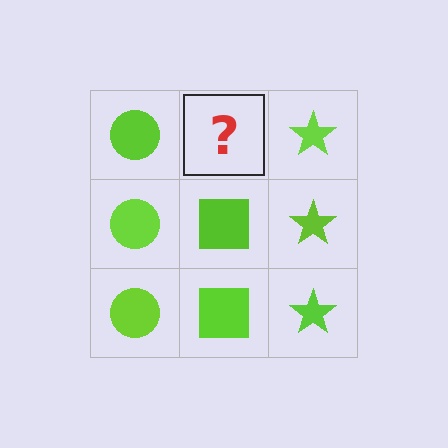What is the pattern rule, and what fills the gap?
The rule is that each column has a consistent shape. The gap should be filled with a lime square.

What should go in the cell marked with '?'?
The missing cell should contain a lime square.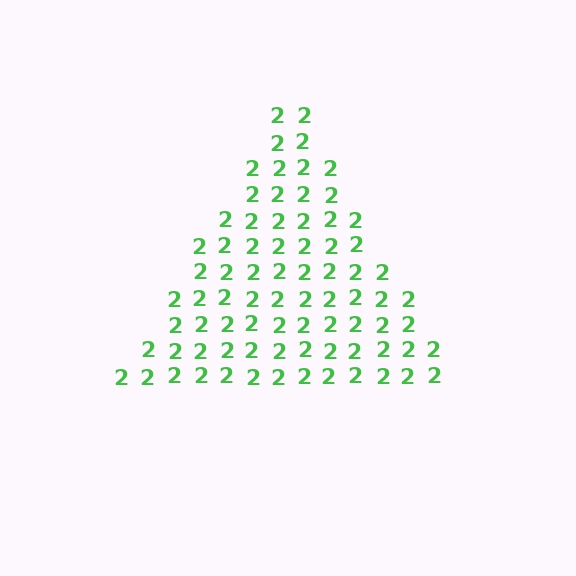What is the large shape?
The large shape is a triangle.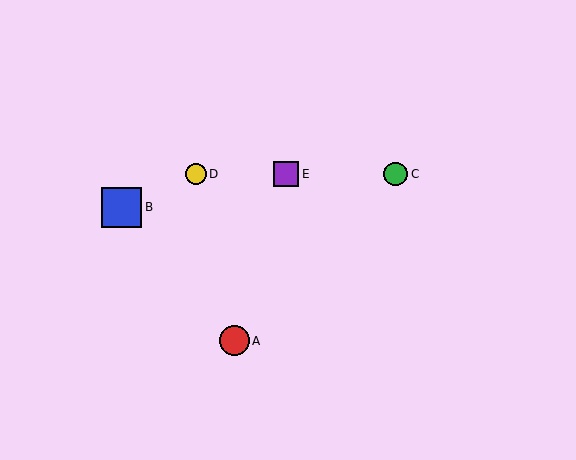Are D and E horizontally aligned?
Yes, both are at y≈174.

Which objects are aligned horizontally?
Objects C, D, E are aligned horizontally.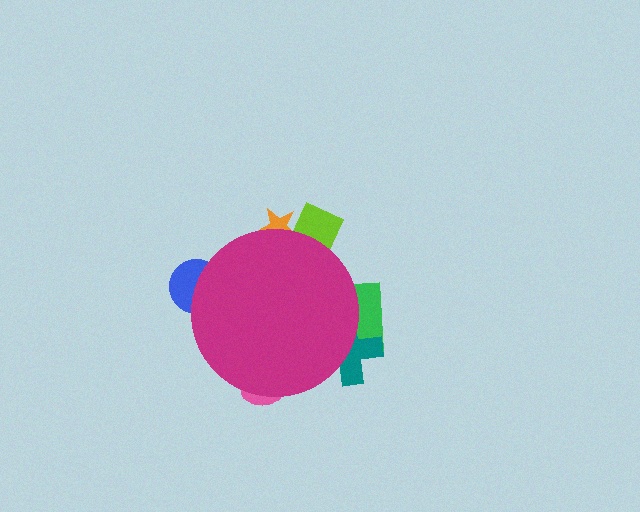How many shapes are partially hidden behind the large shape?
6 shapes are partially hidden.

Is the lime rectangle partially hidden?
Yes, the lime rectangle is partially hidden behind the magenta circle.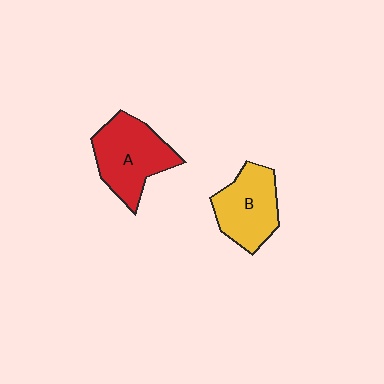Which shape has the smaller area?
Shape B (yellow).